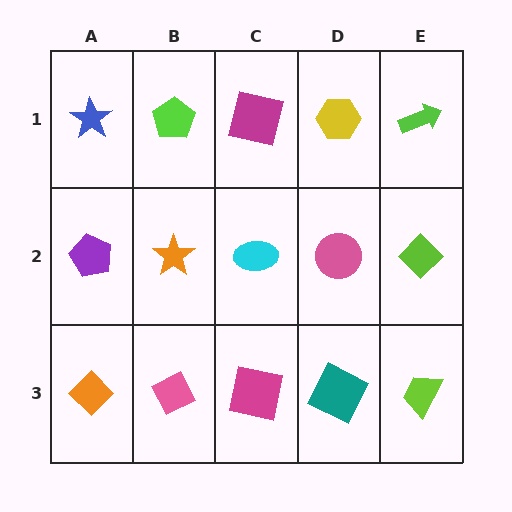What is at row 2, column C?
A cyan ellipse.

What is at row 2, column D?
A pink circle.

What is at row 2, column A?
A purple pentagon.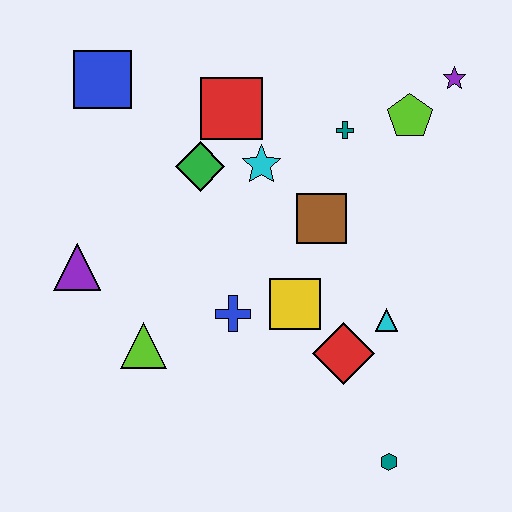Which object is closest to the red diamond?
The cyan triangle is closest to the red diamond.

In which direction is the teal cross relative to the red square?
The teal cross is to the right of the red square.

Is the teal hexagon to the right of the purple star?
No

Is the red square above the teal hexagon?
Yes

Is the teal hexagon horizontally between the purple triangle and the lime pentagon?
Yes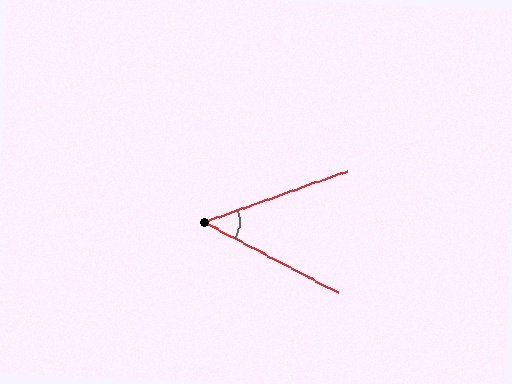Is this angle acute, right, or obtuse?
It is acute.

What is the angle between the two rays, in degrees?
Approximately 48 degrees.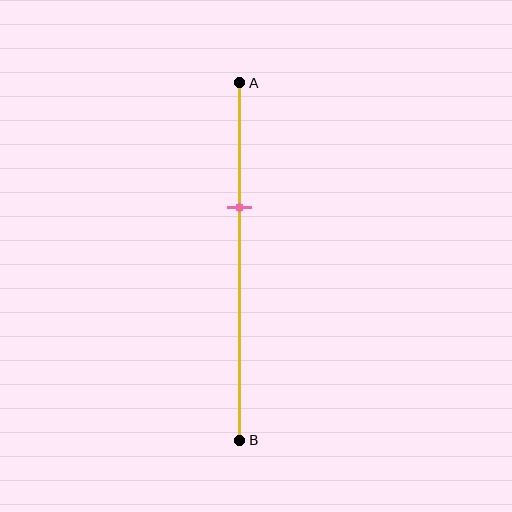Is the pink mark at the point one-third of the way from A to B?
Yes, the mark is approximately at the one-third point.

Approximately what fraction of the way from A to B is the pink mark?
The pink mark is approximately 35% of the way from A to B.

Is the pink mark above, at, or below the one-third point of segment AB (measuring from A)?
The pink mark is approximately at the one-third point of segment AB.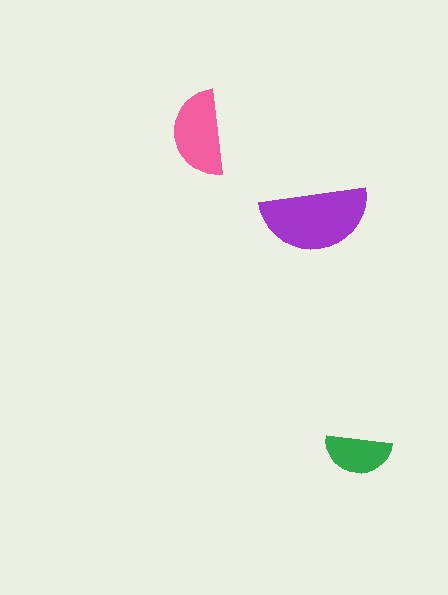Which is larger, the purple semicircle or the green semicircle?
The purple one.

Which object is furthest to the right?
The green semicircle is rightmost.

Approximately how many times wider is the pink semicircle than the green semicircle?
About 1.5 times wider.